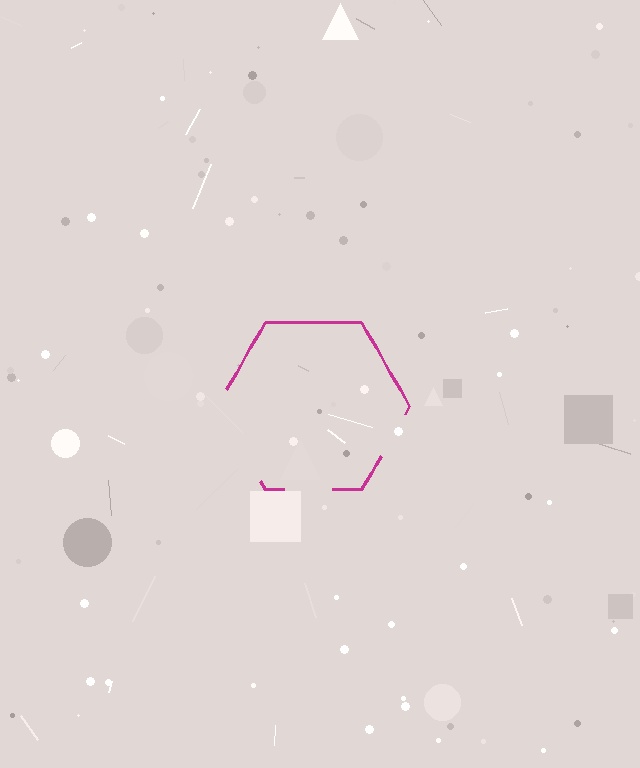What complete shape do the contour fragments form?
The contour fragments form a hexagon.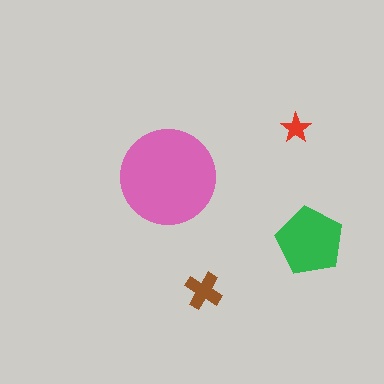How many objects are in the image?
There are 4 objects in the image.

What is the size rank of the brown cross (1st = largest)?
3rd.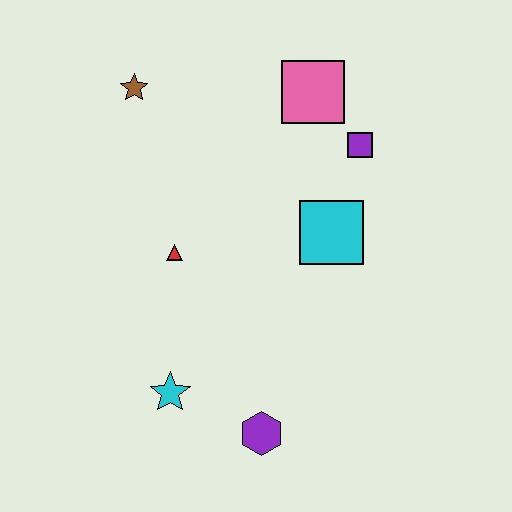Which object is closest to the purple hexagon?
The cyan star is closest to the purple hexagon.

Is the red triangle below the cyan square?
Yes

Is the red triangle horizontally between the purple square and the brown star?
Yes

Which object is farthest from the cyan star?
The pink square is farthest from the cyan star.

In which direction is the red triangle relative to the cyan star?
The red triangle is above the cyan star.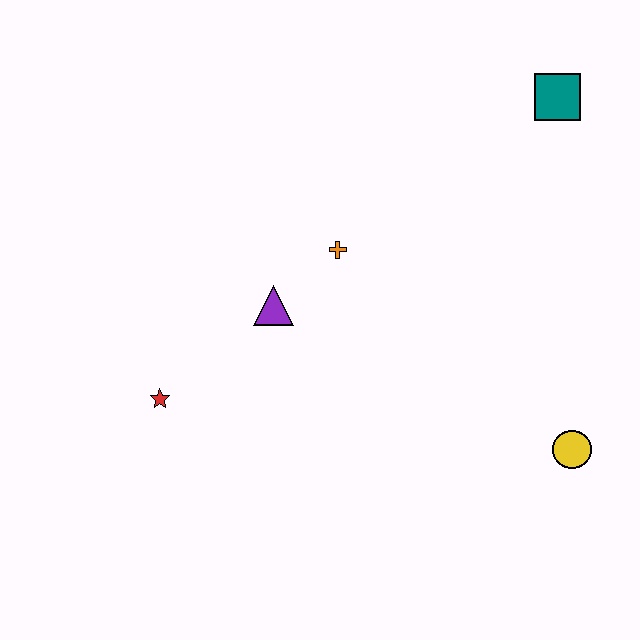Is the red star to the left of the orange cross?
Yes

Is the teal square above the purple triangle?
Yes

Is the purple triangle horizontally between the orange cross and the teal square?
No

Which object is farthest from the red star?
The teal square is farthest from the red star.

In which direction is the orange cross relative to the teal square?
The orange cross is to the left of the teal square.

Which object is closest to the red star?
The purple triangle is closest to the red star.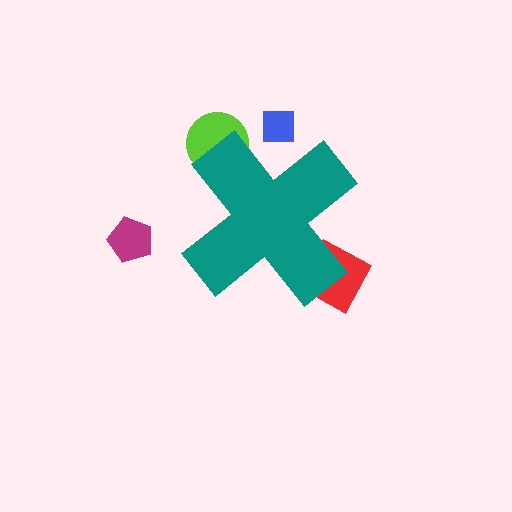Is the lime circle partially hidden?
Yes, the lime circle is partially hidden behind the teal cross.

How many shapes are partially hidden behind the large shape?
3 shapes are partially hidden.